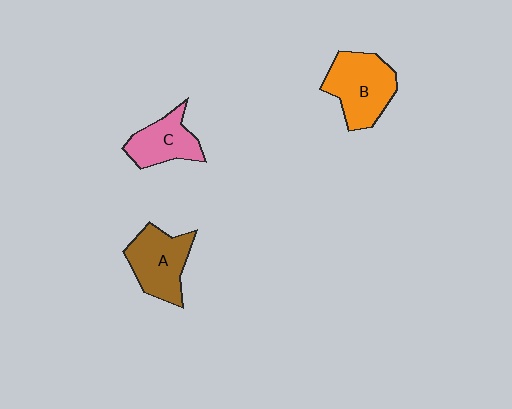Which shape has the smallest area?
Shape C (pink).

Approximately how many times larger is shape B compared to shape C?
Approximately 1.4 times.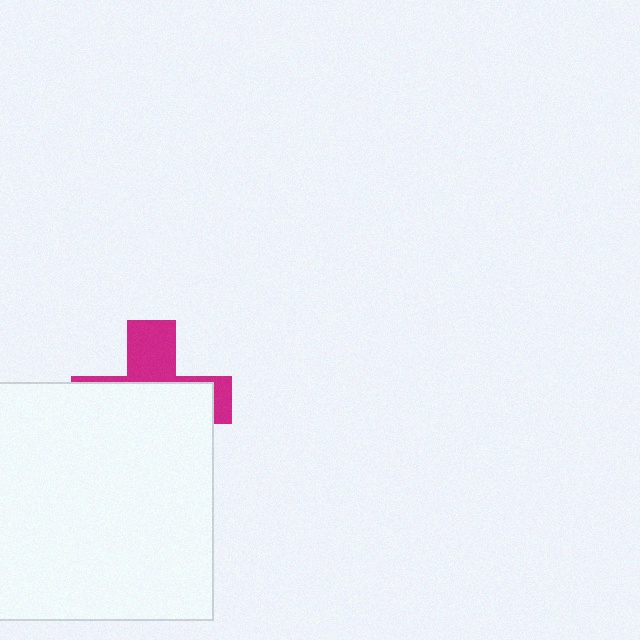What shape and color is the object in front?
The object in front is a white square.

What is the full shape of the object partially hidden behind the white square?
The partially hidden object is a magenta cross.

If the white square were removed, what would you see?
You would see the complete magenta cross.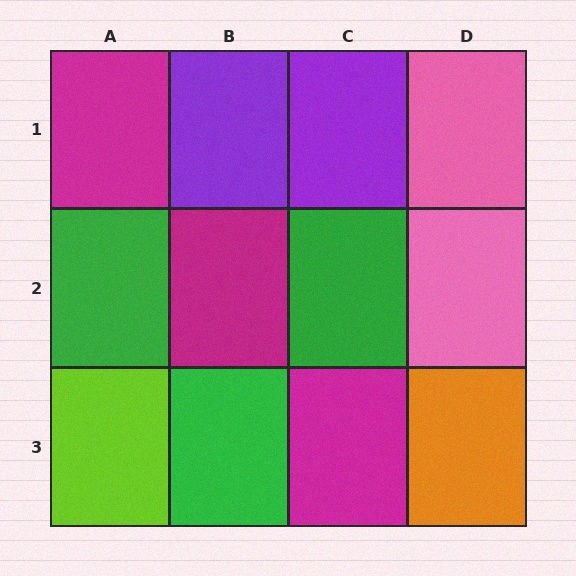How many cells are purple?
2 cells are purple.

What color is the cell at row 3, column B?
Green.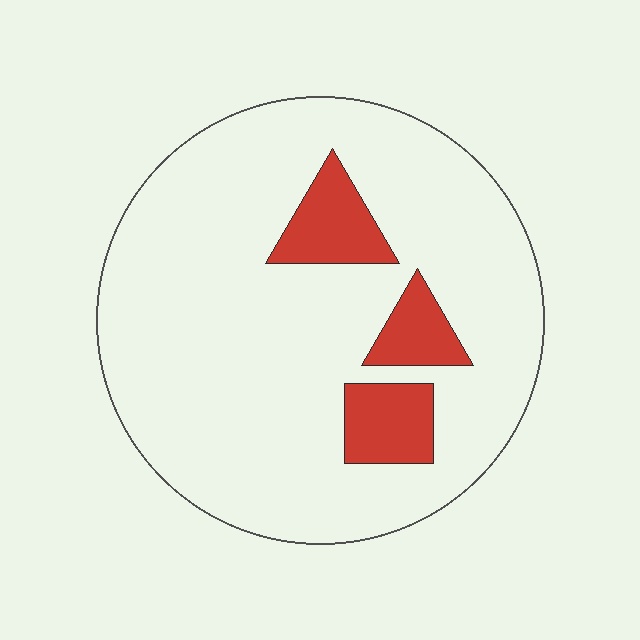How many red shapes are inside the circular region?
3.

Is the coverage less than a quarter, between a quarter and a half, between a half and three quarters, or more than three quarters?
Less than a quarter.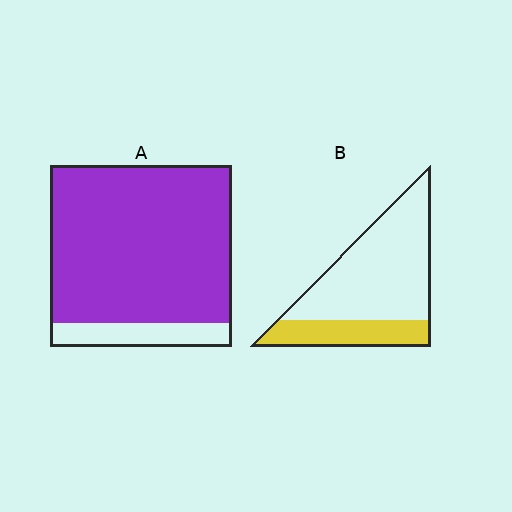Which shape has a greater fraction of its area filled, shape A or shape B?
Shape A.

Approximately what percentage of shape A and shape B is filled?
A is approximately 85% and B is approximately 25%.